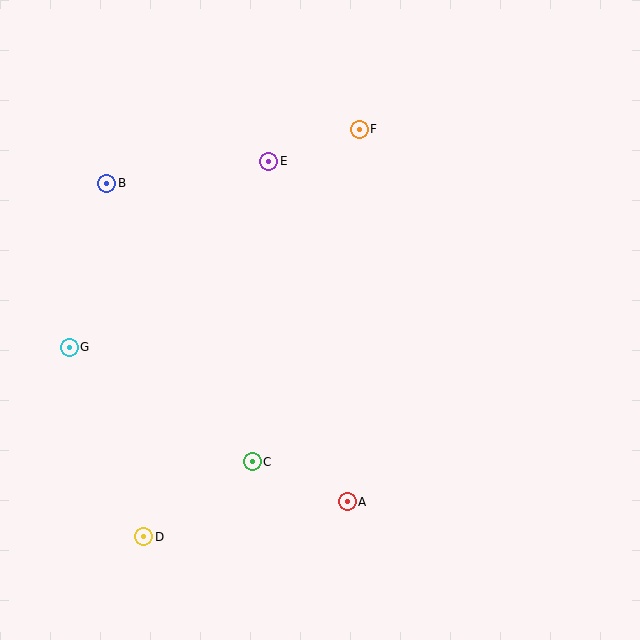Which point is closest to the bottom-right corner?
Point A is closest to the bottom-right corner.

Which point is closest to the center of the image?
Point C at (252, 462) is closest to the center.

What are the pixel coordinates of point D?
Point D is at (144, 537).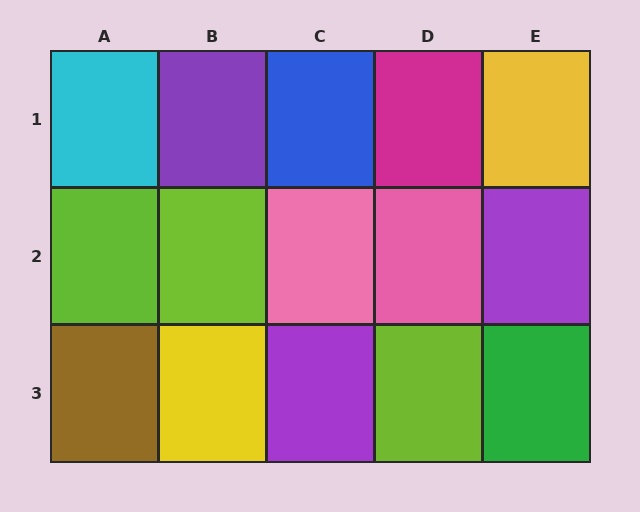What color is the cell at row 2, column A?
Lime.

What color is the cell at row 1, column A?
Cyan.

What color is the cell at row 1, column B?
Purple.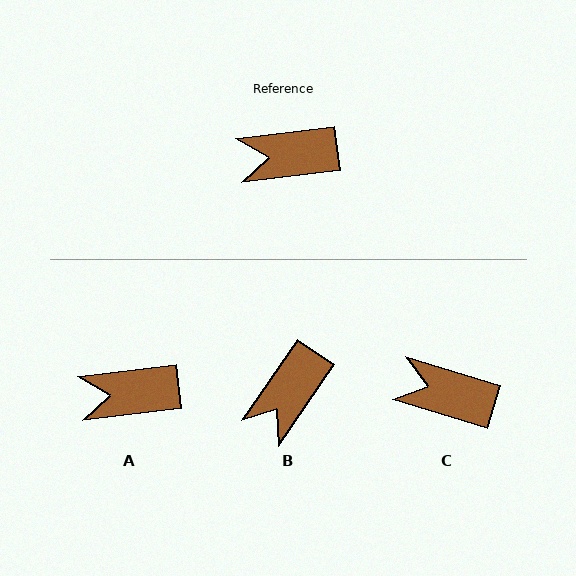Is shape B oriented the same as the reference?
No, it is off by about 49 degrees.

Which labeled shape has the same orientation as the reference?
A.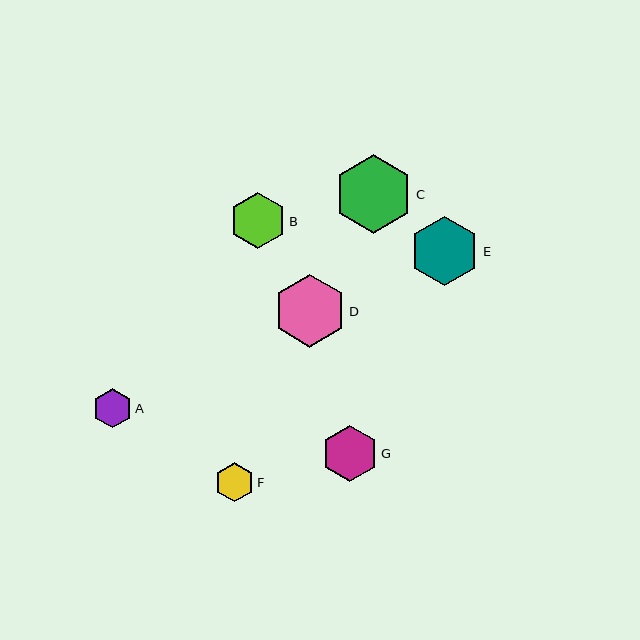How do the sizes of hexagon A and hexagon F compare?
Hexagon A and hexagon F are approximately the same size.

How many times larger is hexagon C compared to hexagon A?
Hexagon C is approximately 2.0 times the size of hexagon A.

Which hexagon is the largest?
Hexagon C is the largest with a size of approximately 79 pixels.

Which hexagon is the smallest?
Hexagon F is the smallest with a size of approximately 39 pixels.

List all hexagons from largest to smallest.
From largest to smallest: C, D, E, B, G, A, F.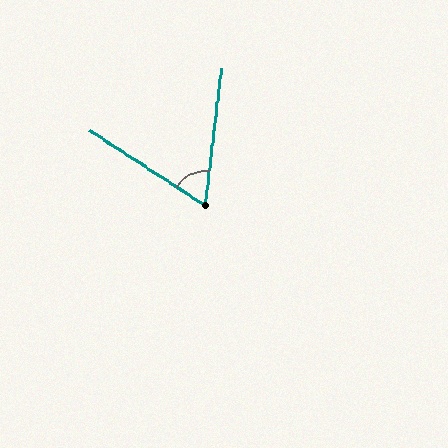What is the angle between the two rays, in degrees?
Approximately 63 degrees.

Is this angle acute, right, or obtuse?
It is acute.